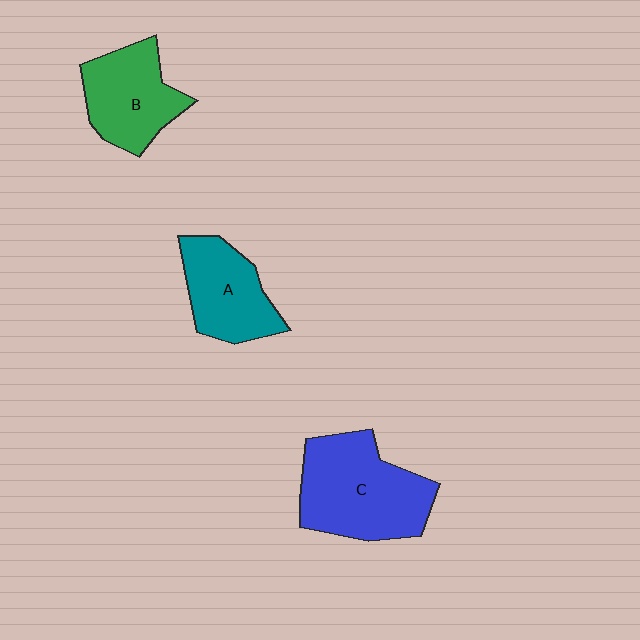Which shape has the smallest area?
Shape A (teal).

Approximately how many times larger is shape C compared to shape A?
Approximately 1.5 times.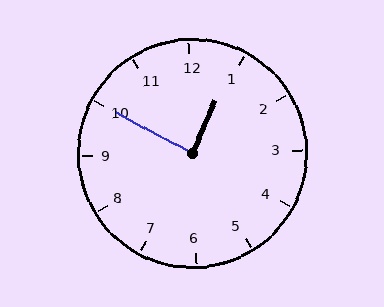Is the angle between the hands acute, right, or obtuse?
It is right.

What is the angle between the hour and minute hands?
Approximately 85 degrees.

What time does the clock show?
12:50.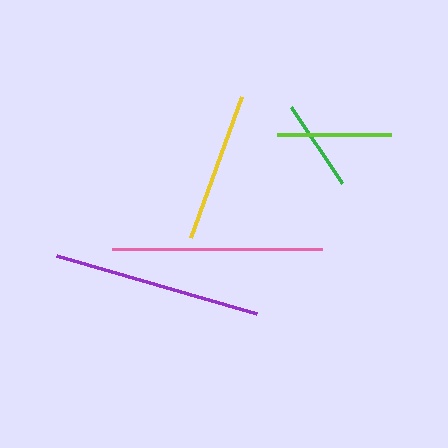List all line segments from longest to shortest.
From longest to shortest: pink, purple, yellow, lime, green.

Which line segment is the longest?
The pink line is the longest at approximately 211 pixels.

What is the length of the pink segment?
The pink segment is approximately 211 pixels long.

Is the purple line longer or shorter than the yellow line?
The purple line is longer than the yellow line.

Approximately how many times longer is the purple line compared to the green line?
The purple line is approximately 2.3 times the length of the green line.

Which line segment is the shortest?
The green line is the shortest at approximately 91 pixels.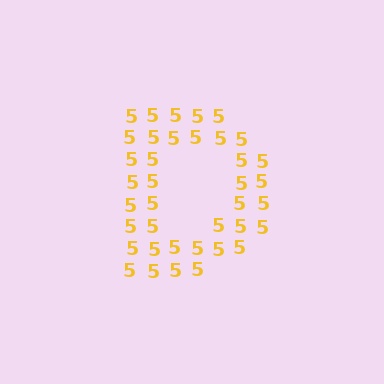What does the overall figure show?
The overall figure shows the letter D.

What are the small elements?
The small elements are digit 5's.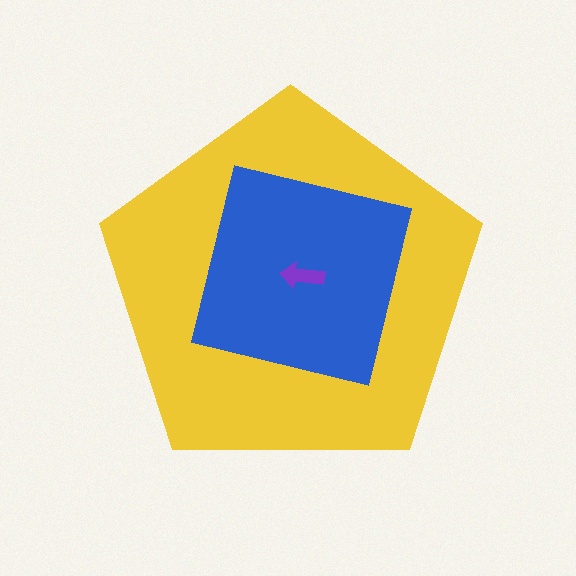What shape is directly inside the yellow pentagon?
The blue square.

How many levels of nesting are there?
3.